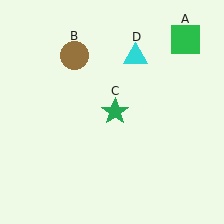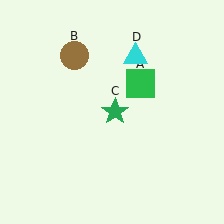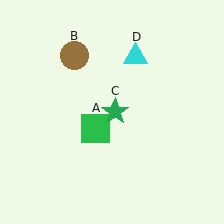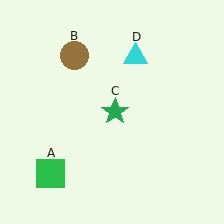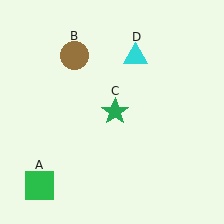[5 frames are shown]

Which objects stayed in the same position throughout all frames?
Brown circle (object B) and green star (object C) and cyan triangle (object D) remained stationary.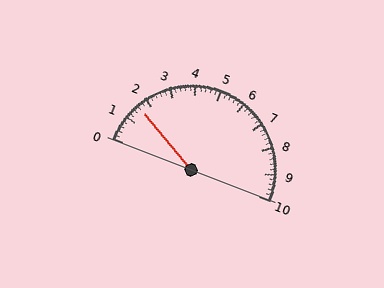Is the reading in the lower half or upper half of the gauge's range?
The reading is in the lower half of the range (0 to 10).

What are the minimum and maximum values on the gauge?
The gauge ranges from 0 to 10.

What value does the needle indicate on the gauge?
The needle indicates approximately 1.6.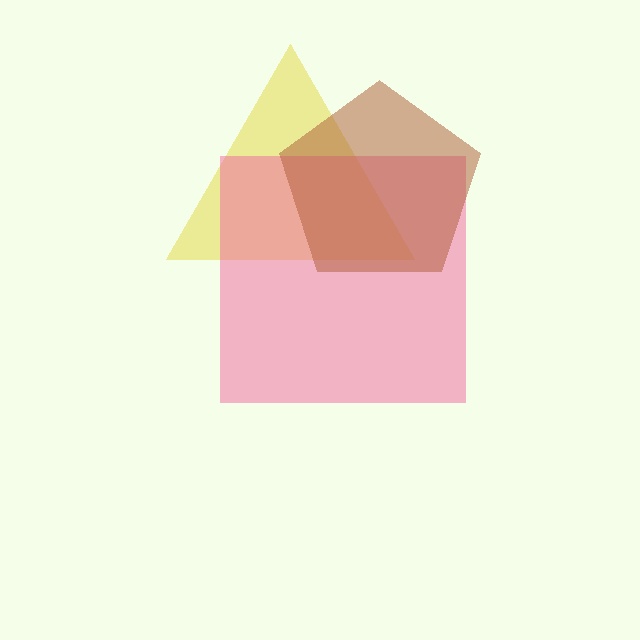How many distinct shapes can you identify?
There are 3 distinct shapes: a yellow triangle, a pink square, a brown pentagon.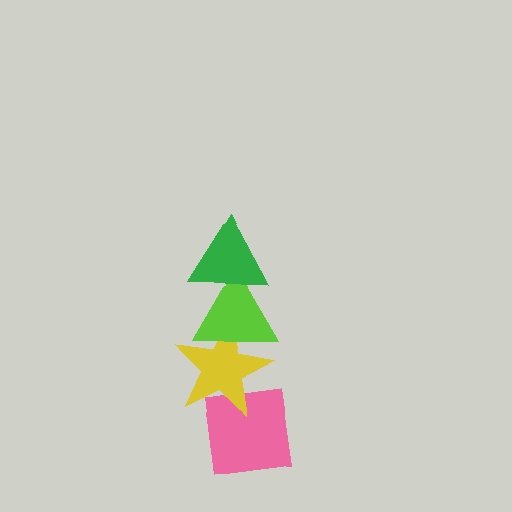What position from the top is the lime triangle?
The lime triangle is 2nd from the top.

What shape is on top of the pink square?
The yellow star is on top of the pink square.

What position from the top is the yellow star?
The yellow star is 3rd from the top.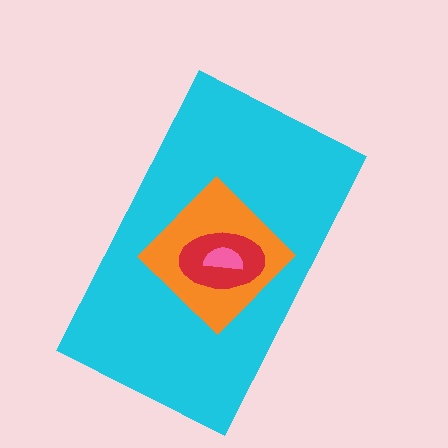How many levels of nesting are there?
4.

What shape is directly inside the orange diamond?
The red ellipse.